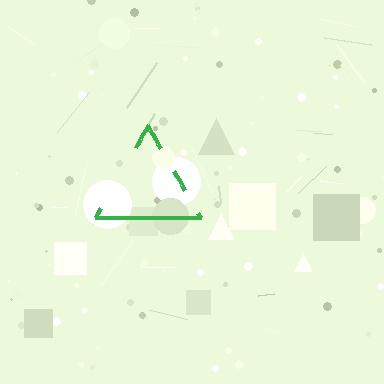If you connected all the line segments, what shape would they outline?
They would outline a triangle.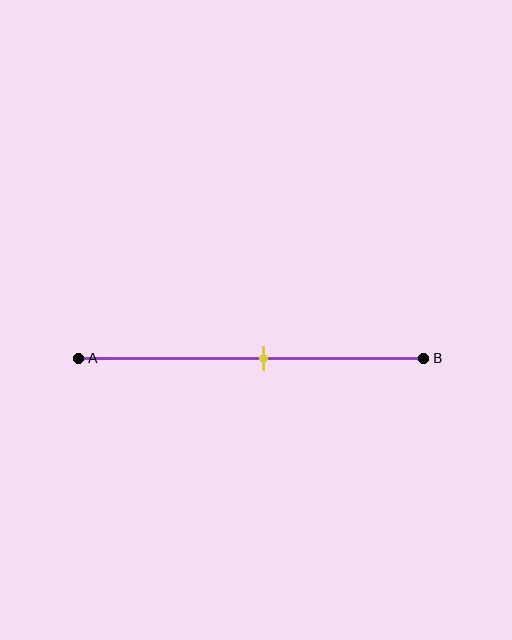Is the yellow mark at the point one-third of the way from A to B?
No, the mark is at about 55% from A, not at the 33% one-third point.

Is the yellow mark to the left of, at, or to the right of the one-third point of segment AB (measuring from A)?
The yellow mark is to the right of the one-third point of segment AB.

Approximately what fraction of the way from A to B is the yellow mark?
The yellow mark is approximately 55% of the way from A to B.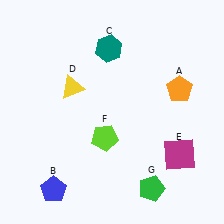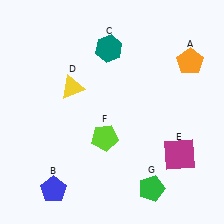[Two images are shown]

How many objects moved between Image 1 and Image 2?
1 object moved between the two images.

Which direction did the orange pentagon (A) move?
The orange pentagon (A) moved up.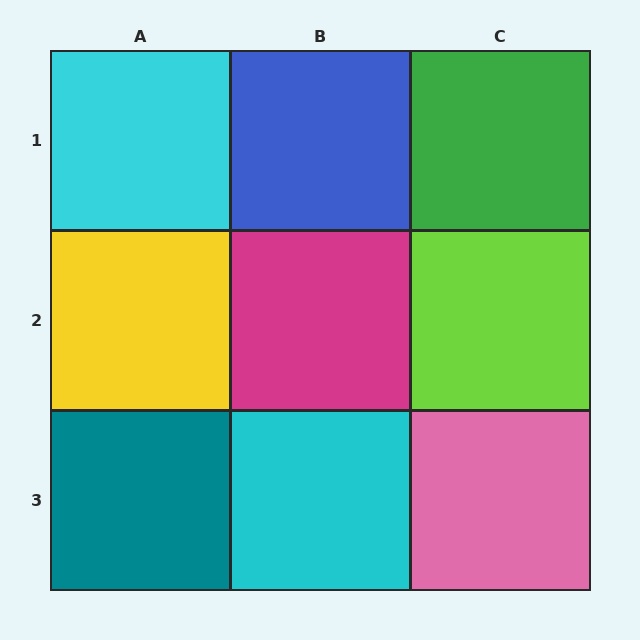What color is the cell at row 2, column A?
Yellow.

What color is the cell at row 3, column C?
Pink.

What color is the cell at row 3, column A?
Teal.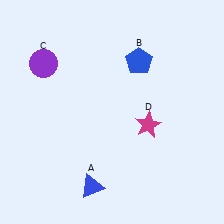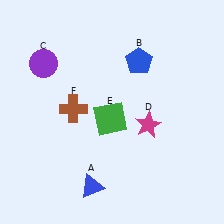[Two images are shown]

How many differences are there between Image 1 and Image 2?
There are 2 differences between the two images.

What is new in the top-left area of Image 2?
A brown cross (F) was added in the top-left area of Image 2.